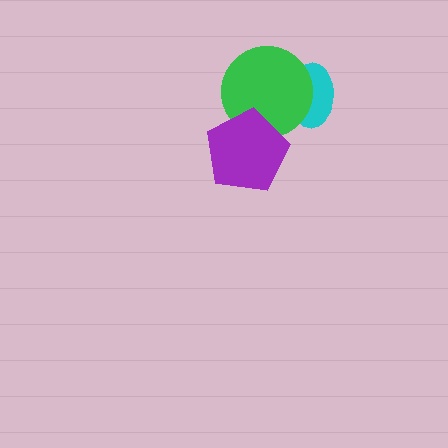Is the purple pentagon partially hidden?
No, no other shape covers it.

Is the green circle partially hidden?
Yes, it is partially covered by another shape.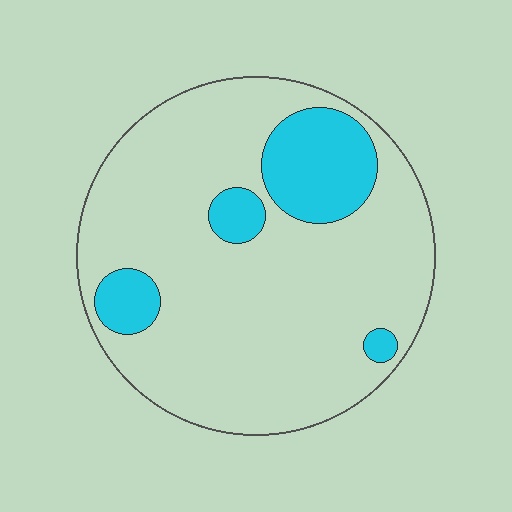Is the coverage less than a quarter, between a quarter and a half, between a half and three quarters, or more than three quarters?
Less than a quarter.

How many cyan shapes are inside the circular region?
4.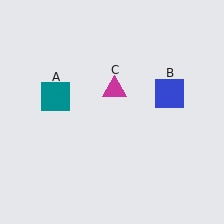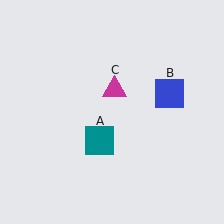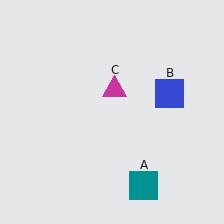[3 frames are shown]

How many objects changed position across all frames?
1 object changed position: teal square (object A).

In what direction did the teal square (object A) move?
The teal square (object A) moved down and to the right.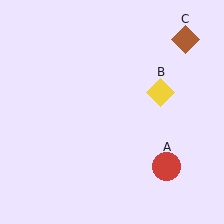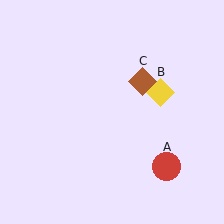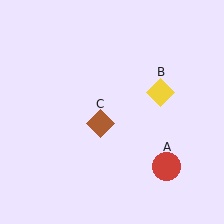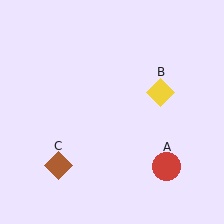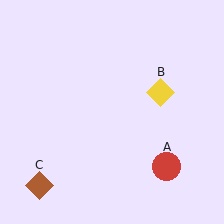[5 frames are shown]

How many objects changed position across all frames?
1 object changed position: brown diamond (object C).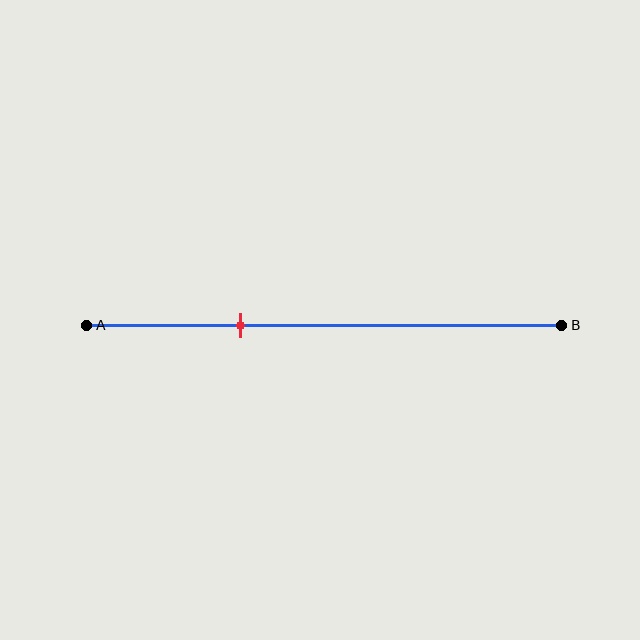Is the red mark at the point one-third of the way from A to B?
Yes, the mark is approximately at the one-third point.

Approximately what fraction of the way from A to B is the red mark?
The red mark is approximately 30% of the way from A to B.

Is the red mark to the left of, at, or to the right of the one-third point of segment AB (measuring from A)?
The red mark is approximately at the one-third point of segment AB.